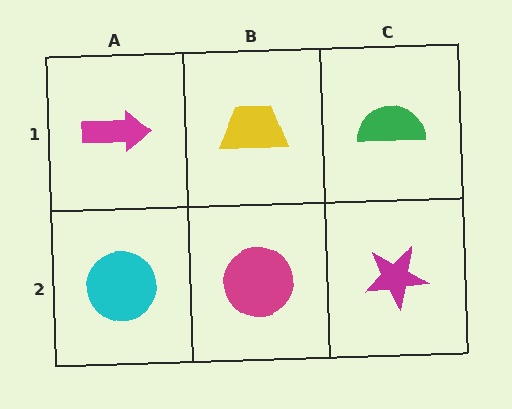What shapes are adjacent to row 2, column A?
A magenta arrow (row 1, column A), a magenta circle (row 2, column B).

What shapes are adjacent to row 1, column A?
A cyan circle (row 2, column A), a yellow trapezoid (row 1, column B).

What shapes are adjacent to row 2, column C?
A green semicircle (row 1, column C), a magenta circle (row 2, column B).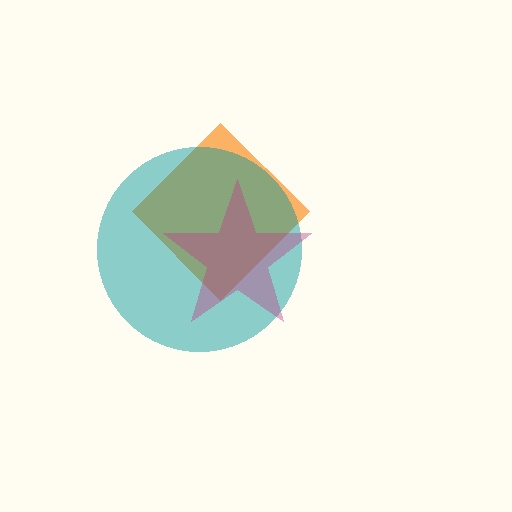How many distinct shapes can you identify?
There are 3 distinct shapes: an orange diamond, a teal circle, a magenta star.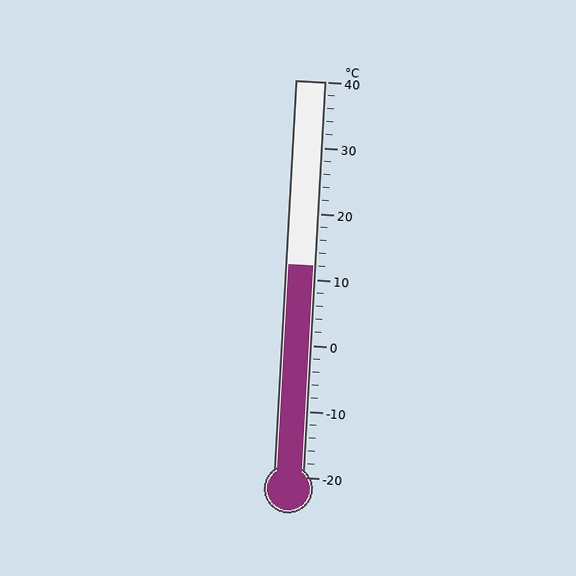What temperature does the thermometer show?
The thermometer shows approximately 12°C.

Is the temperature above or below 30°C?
The temperature is below 30°C.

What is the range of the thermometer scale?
The thermometer scale ranges from -20°C to 40°C.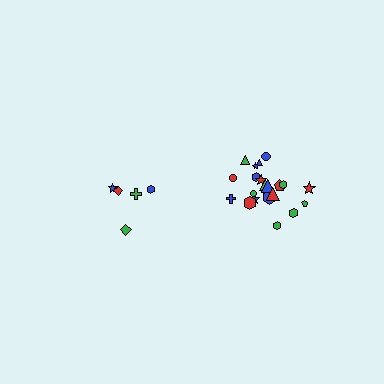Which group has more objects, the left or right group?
The right group.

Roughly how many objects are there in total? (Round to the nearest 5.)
Roughly 25 objects in total.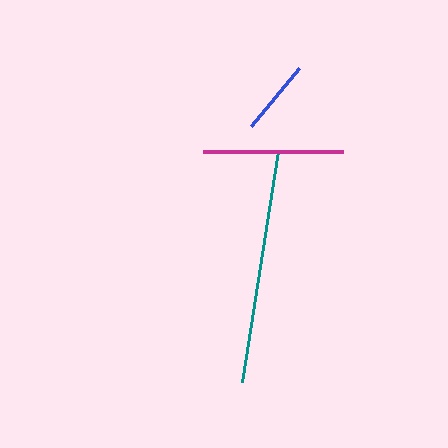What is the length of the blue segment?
The blue segment is approximately 75 pixels long.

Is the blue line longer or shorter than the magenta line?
The magenta line is longer than the blue line.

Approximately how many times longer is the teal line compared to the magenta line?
The teal line is approximately 1.7 times the length of the magenta line.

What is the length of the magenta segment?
The magenta segment is approximately 140 pixels long.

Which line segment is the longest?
The teal line is the longest at approximately 234 pixels.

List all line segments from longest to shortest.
From longest to shortest: teal, magenta, blue.